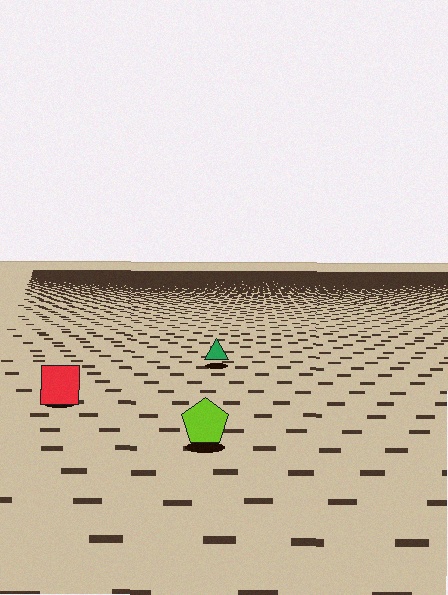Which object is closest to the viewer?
The lime pentagon is closest. The texture marks near it are larger and more spread out.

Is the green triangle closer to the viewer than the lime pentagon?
No. The lime pentagon is closer — you can tell from the texture gradient: the ground texture is coarser near it.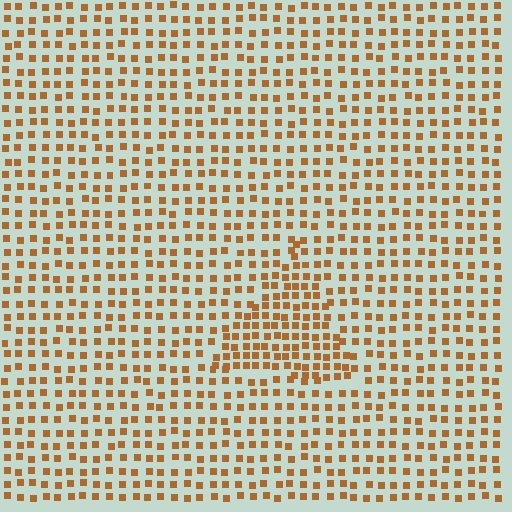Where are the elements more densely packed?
The elements are more densely packed inside the triangle boundary.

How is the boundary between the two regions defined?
The boundary is defined by a change in element density (approximately 1.7x ratio). All elements are the same color, size, and shape.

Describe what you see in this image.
The image contains small brown elements arranged at two different densities. A triangle-shaped region is visible where the elements are more densely packed than the surrounding area.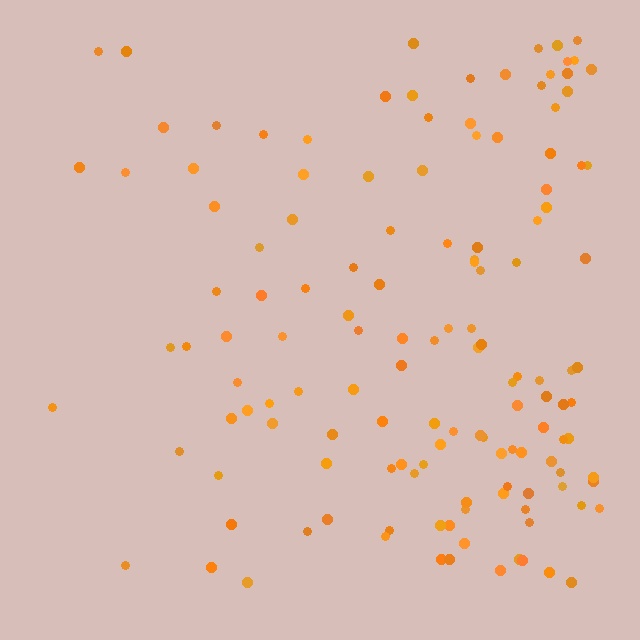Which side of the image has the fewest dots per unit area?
The left.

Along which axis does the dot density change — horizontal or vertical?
Horizontal.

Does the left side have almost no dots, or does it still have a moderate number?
Still a moderate number, just noticeably fewer than the right.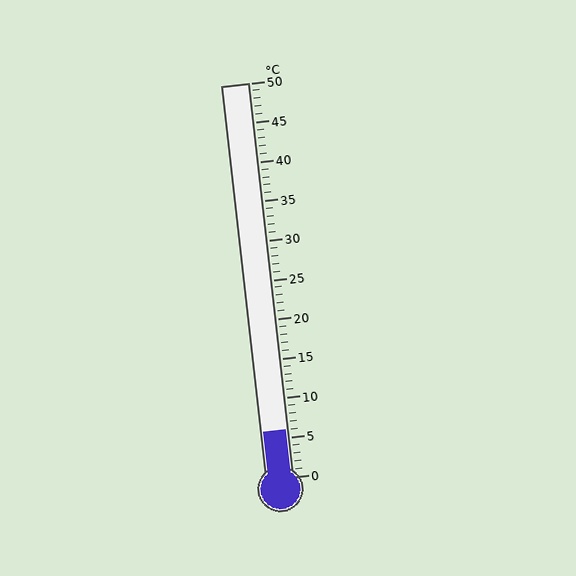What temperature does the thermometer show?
The thermometer shows approximately 6°C.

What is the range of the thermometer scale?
The thermometer scale ranges from 0°C to 50°C.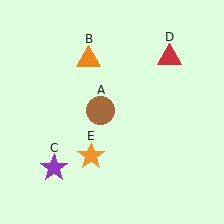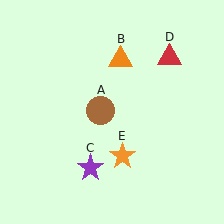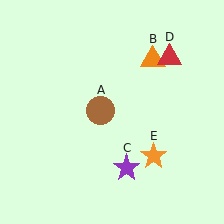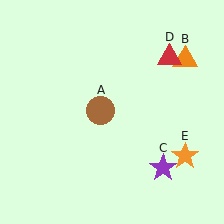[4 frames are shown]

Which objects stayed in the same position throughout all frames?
Brown circle (object A) and red triangle (object D) remained stationary.